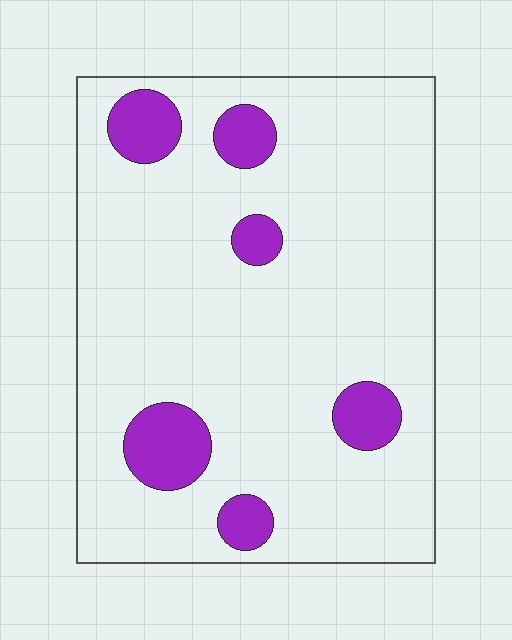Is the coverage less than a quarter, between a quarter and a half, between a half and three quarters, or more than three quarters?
Less than a quarter.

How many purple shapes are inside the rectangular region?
6.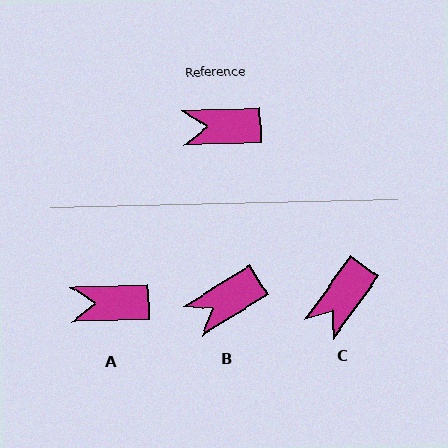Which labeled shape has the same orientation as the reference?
A.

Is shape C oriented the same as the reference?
No, it is off by about 53 degrees.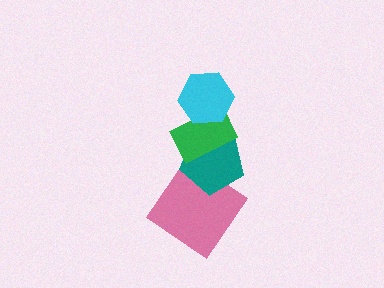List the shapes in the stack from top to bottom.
From top to bottom: the cyan hexagon, the green rectangle, the teal pentagon, the pink diamond.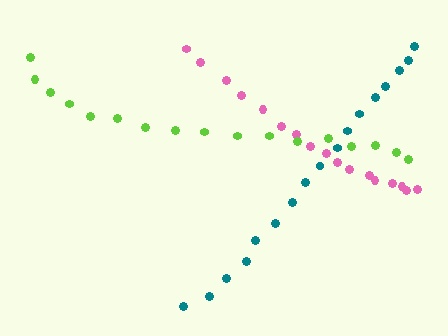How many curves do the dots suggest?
There are 3 distinct paths.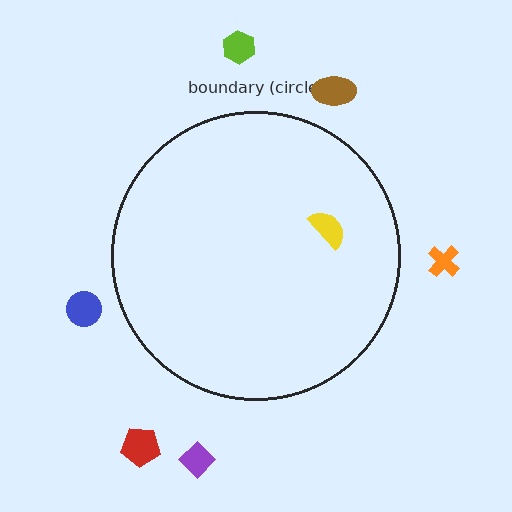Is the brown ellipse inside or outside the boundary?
Outside.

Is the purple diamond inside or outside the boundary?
Outside.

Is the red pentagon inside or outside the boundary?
Outside.